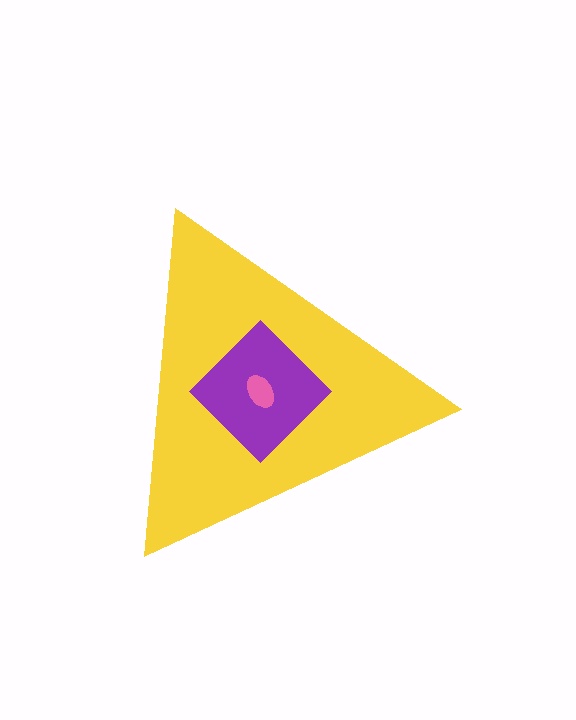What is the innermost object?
The pink ellipse.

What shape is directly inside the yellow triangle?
The purple diamond.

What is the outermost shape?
The yellow triangle.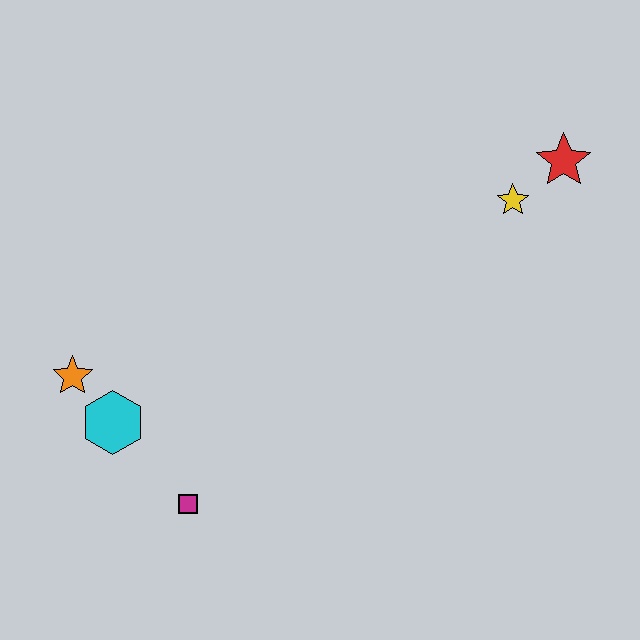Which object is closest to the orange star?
The cyan hexagon is closest to the orange star.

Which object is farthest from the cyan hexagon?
The red star is farthest from the cyan hexagon.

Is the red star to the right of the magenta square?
Yes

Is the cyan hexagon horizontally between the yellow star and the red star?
No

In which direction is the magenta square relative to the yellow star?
The magenta square is to the left of the yellow star.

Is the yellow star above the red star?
No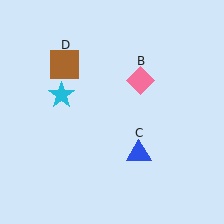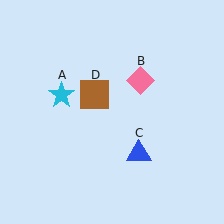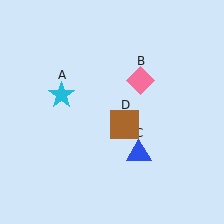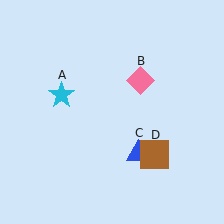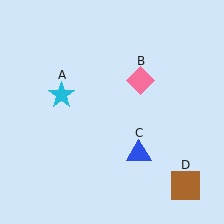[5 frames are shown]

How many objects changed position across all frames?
1 object changed position: brown square (object D).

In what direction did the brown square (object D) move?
The brown square (object D) moved down and to the right.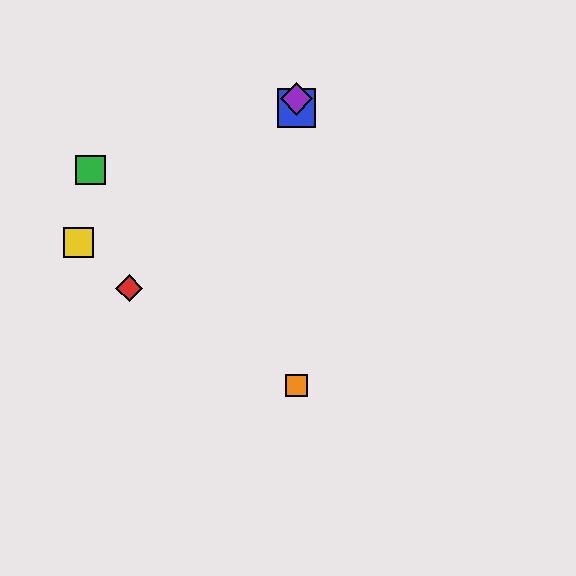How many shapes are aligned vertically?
3 shapes (the blue square, the purple diamond, the orange square) are aligned vertically.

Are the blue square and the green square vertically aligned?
No, the blue square is at x≈296 and the green square is at x≈91.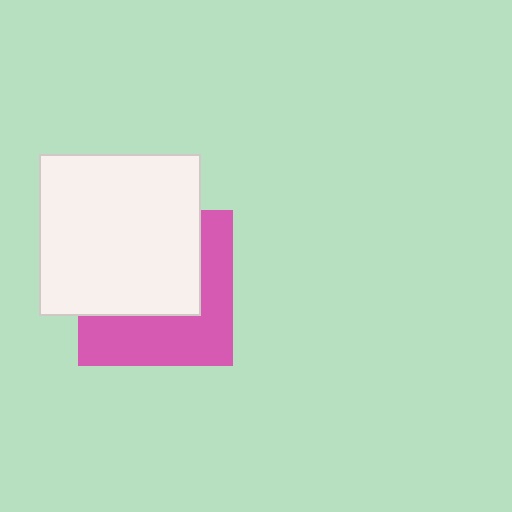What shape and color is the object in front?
The object in front is a white square.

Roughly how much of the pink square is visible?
About half of it is visible (roughly 46%).